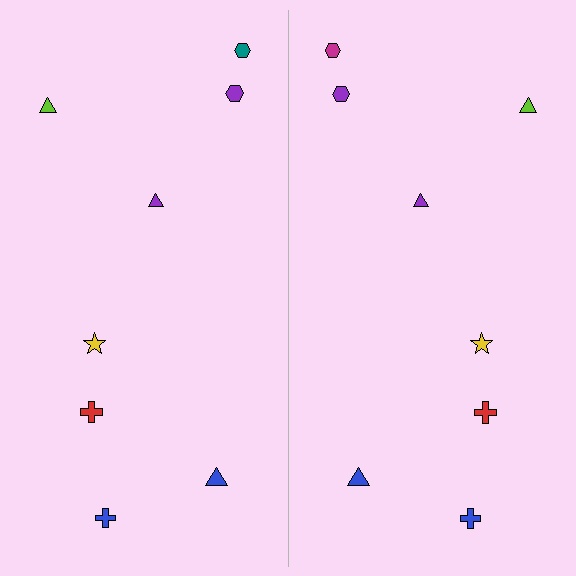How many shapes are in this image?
There are 16 shapes in this image.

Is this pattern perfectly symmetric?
No, the pattern is not perfectly symmetric. The magenta hexagon on the right side breaks the symmetry — its mirror counterpart is teal.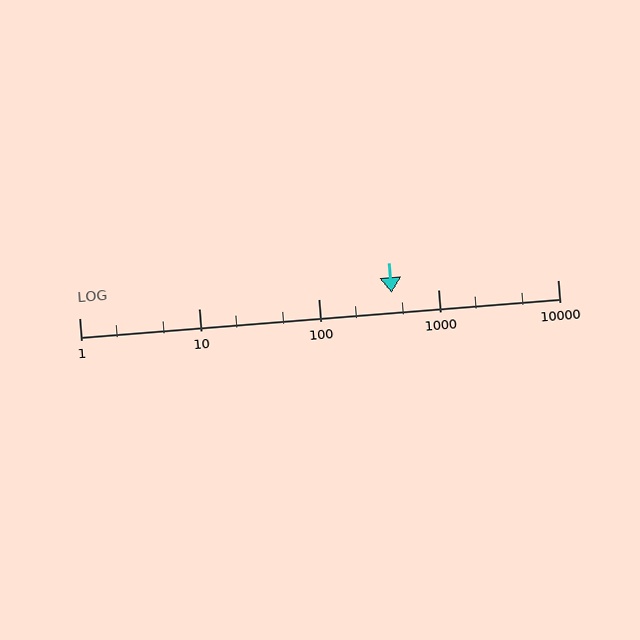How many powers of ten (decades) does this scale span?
The scale spans 4 decades, from 1 to 10000.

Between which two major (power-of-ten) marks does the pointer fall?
The pointer is between 100 and 1000.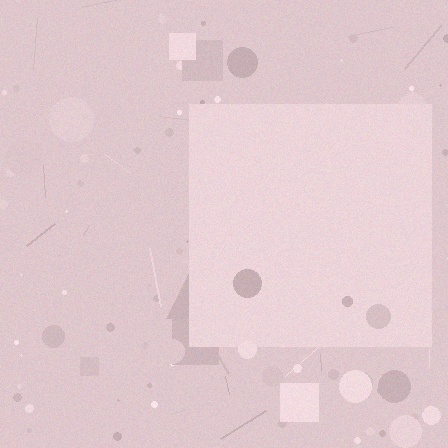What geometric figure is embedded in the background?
A square is embedded in the background.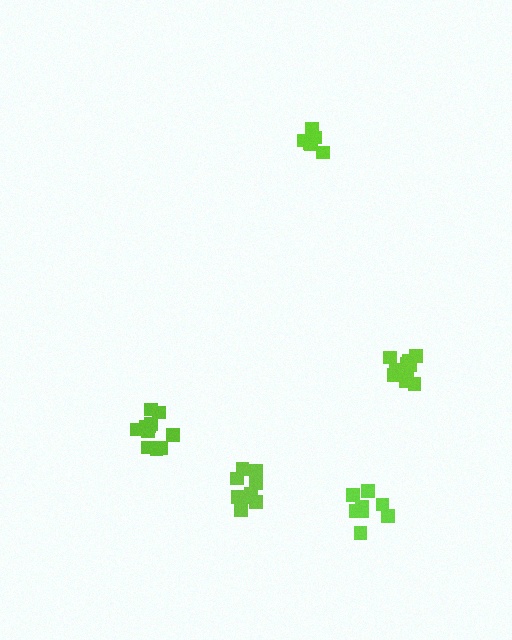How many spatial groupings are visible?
There are 5 spatial groupings.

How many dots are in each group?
Group 1: 11 dots, Group 2: 11 dots, Group 3: 6 dots, Group 4: 8 dots, Group 5: 10 dots (46 total).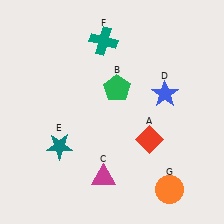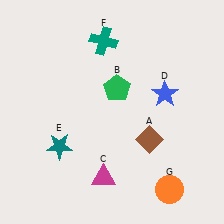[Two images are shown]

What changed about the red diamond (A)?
In Image 1, A is red. In Image 2, it changed to brown.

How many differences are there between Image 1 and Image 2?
There is 1 difference between the two images.